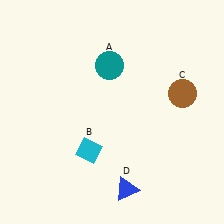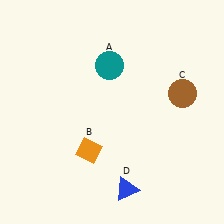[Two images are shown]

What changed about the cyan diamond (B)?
In Image 1, B is cyan. In Image 2, it changed to orange.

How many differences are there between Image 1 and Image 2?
There is 1 difference between the two images.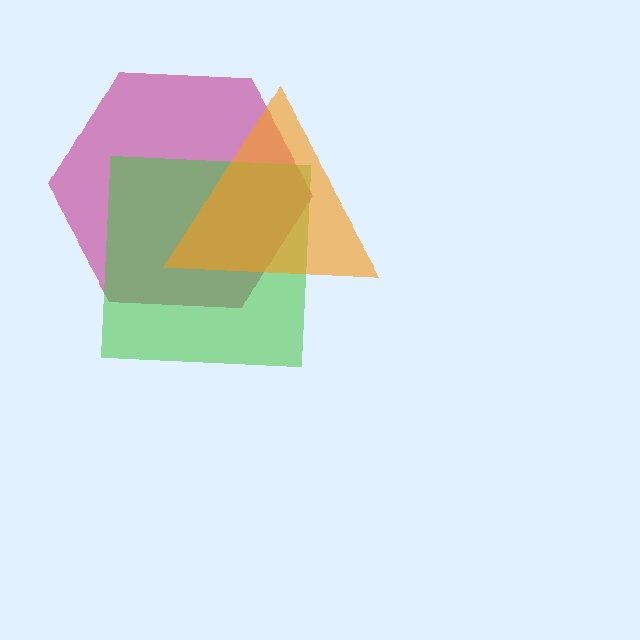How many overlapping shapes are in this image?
There are 3 overlapping shapes in the image.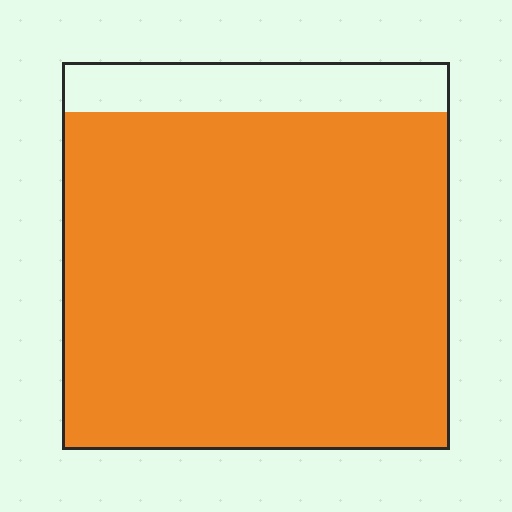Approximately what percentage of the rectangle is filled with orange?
Approximately 85%.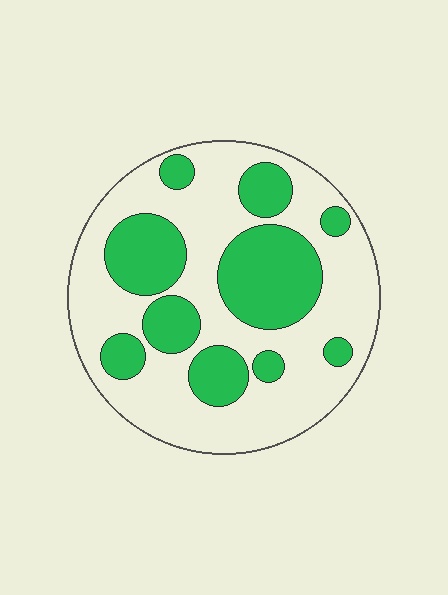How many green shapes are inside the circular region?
10.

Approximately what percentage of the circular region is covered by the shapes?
Approximately 35%.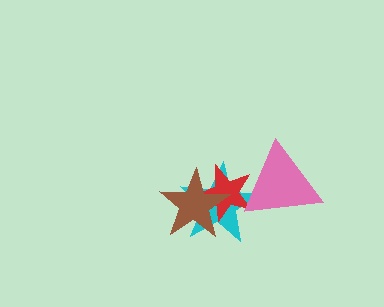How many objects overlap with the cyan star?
3 objects overlap with the cyan star.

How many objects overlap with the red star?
3 objects overlap with the red star.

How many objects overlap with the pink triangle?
2 objects overlap with the pink triangle.